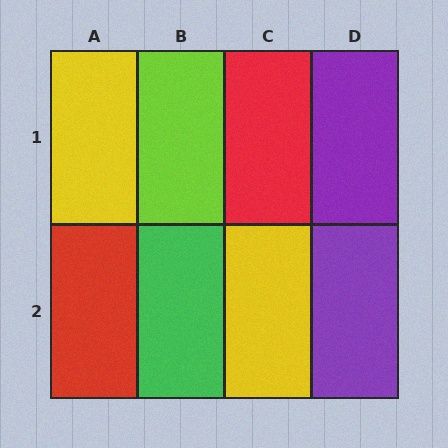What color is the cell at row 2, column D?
Purple.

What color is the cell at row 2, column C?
Yellow.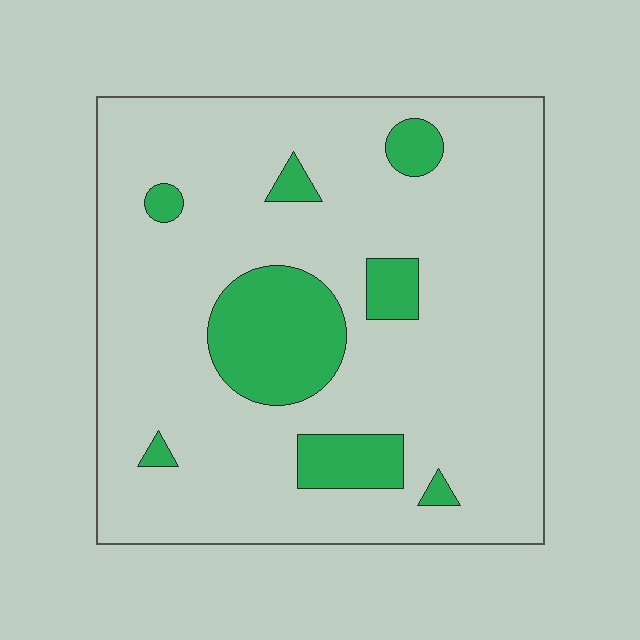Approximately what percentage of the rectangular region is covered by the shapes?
Approximately 15%.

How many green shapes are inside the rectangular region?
8.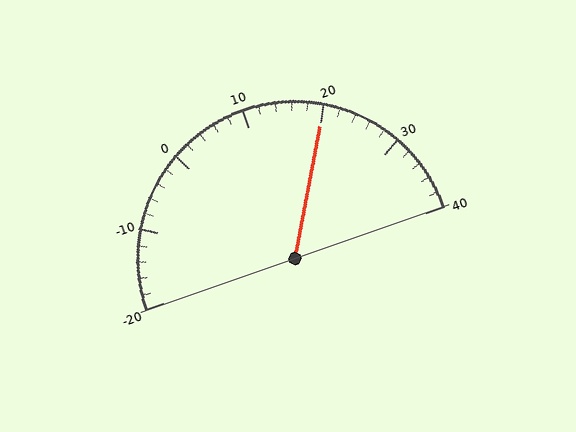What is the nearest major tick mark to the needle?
The nearest major tick mark is 20.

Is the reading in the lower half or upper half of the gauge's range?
The reading is in the upper half of the range (-20 to 40).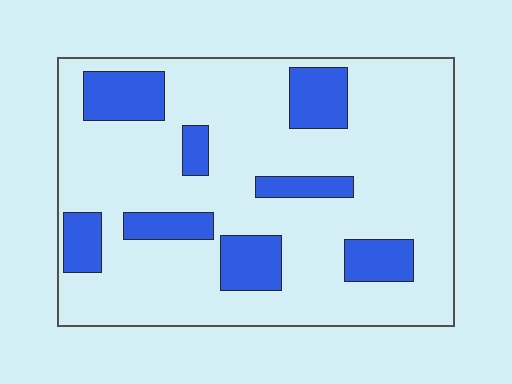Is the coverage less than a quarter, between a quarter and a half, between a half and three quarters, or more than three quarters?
Less than a quarter.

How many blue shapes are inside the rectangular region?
8.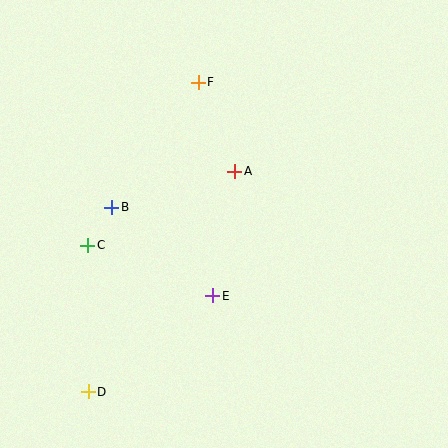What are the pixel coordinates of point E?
Point E is at (213, 296).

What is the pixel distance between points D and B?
The distance between D and B is 186 pixels.